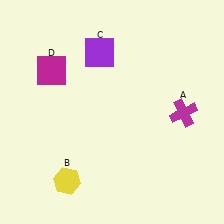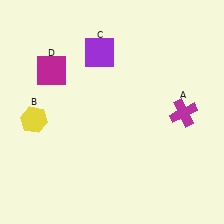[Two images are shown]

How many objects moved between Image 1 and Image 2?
1 object moved between the two images.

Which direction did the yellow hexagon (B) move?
The yellow hexagon (B) moved up.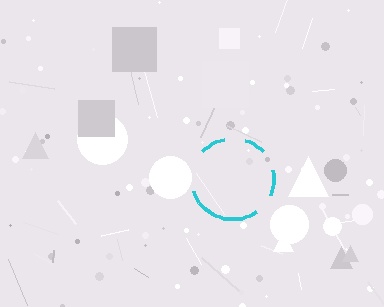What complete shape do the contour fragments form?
The contour fragments form a circle.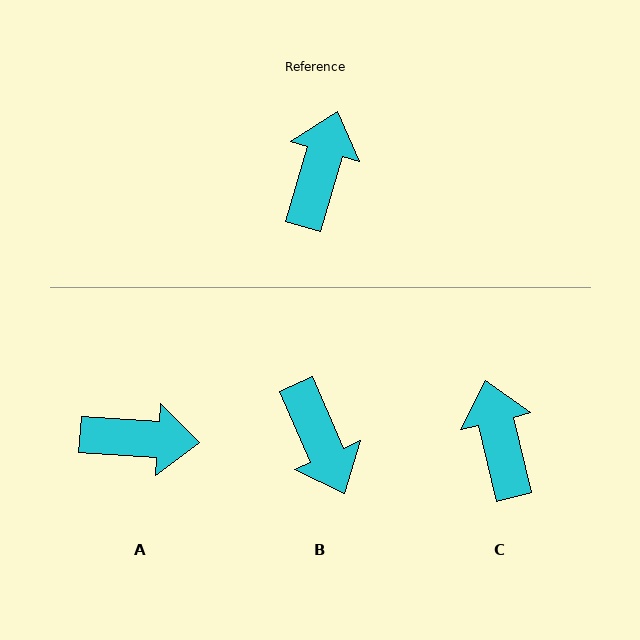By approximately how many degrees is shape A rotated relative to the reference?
Approximately 77 degrees clockwise.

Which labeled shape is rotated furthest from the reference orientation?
B, about 140 degrees away.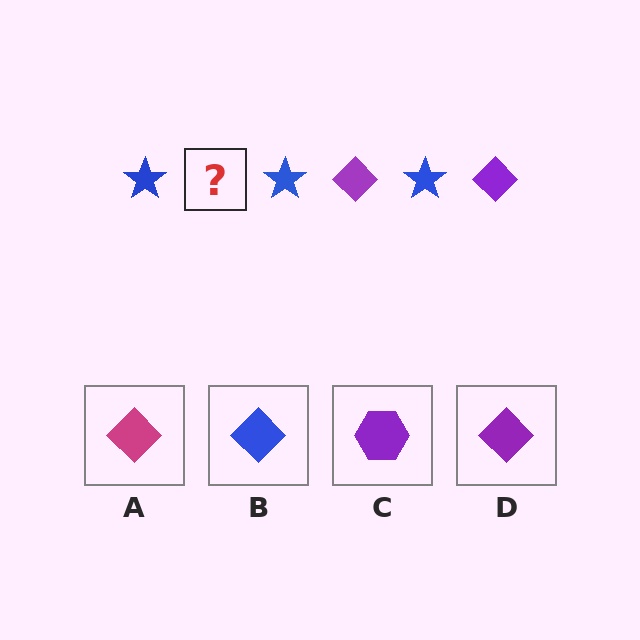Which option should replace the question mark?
Option D.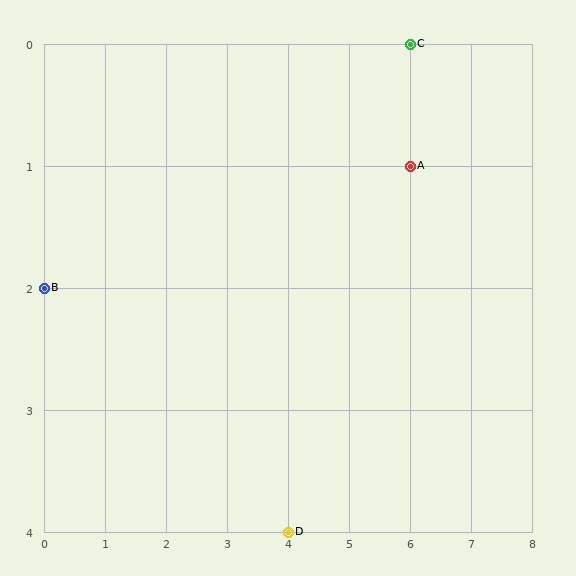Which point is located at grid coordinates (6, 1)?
Point A is at (6, 1).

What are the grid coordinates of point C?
Point C is at grid coordinates (6, 0).